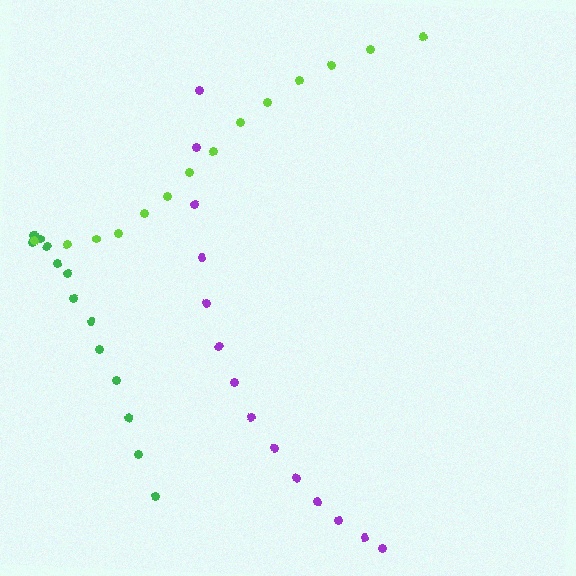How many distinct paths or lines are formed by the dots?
There are 3 distinct paths.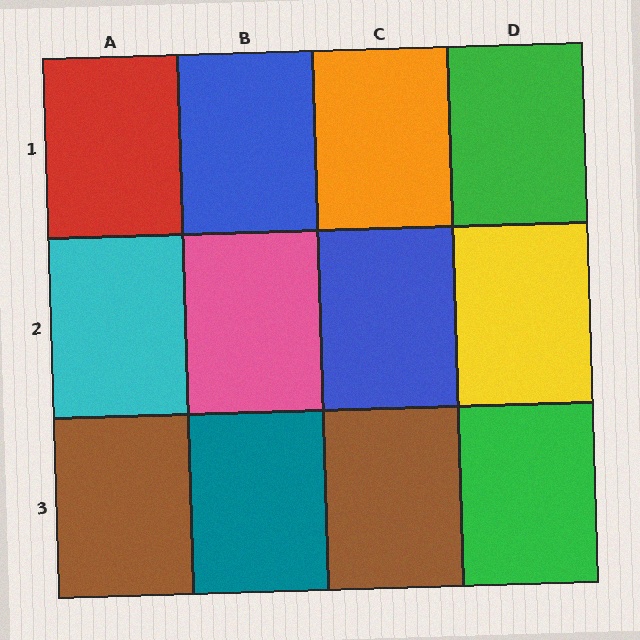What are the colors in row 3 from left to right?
Brown, teal, brown, green.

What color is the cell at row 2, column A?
Cyan.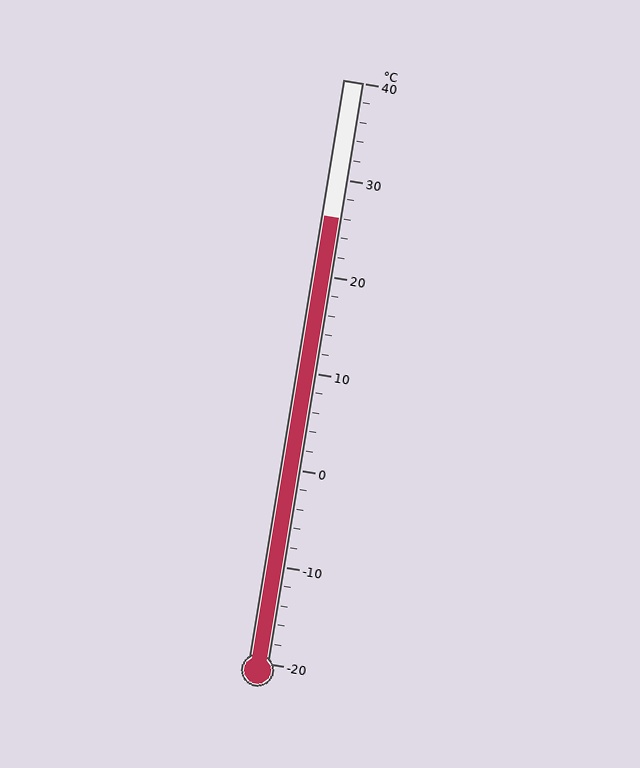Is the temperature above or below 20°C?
The temperature is above 20°C.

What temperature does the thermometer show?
The thermometer shows approximately 26°C.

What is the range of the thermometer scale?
The thermometer scale ranges from -20°C to 40°C.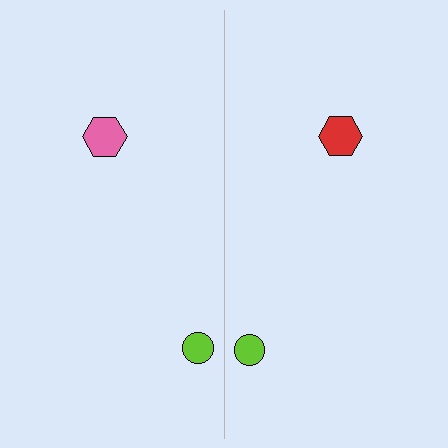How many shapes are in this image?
There are 4 shapes in this image.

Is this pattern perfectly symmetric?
No, the pattern is not perfectly symmetric. The red hexagon on the right side breaks the symmetry — its mirror counterpart is pink.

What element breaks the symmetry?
The red hexagon on the right side breaks the symmetry — its mirror counterpart is pink.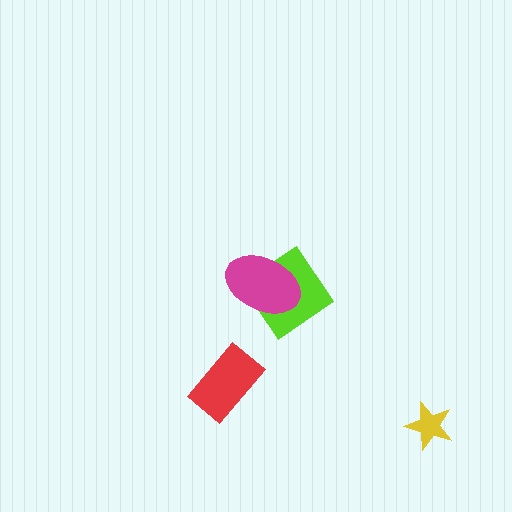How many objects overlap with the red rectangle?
0 objects overlap with the red rectangle.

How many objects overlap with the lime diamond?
1 object overlaps with the lime diamond.